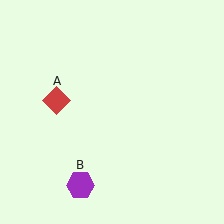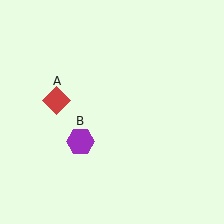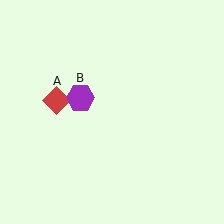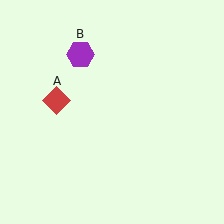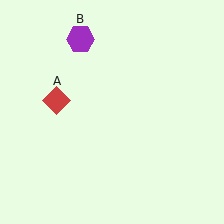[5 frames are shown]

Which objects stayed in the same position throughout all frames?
Red diamond (object A) remained stationary.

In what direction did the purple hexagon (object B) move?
The purple hexagon (object B) moved up.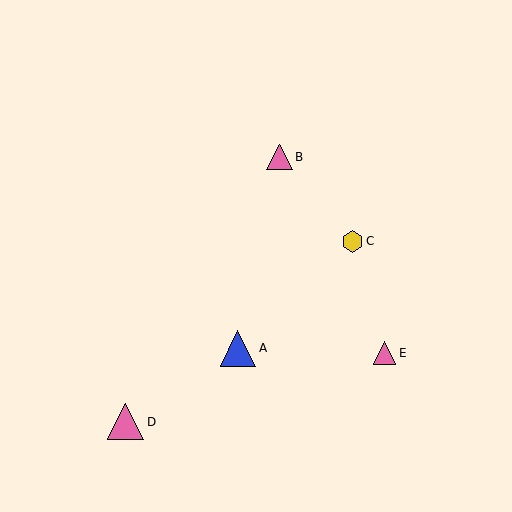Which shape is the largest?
The pink triangle (labeled D) is the largest.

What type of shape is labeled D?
Shape D is a pink triangle.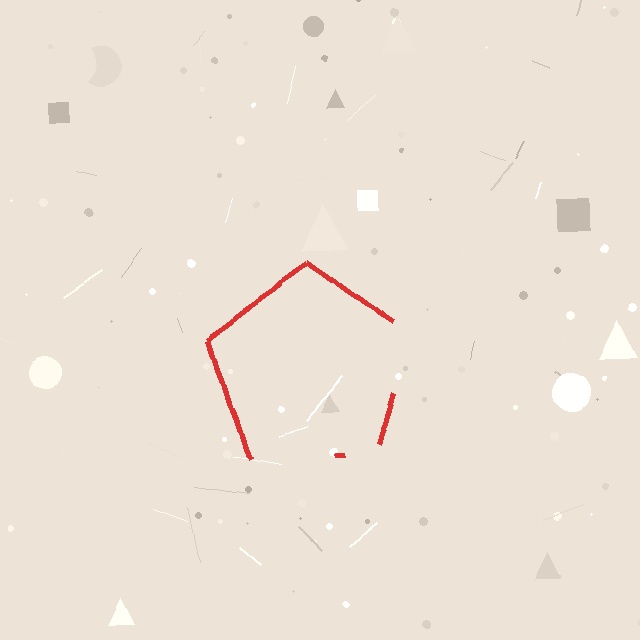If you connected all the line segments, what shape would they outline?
They would outline a pentagon.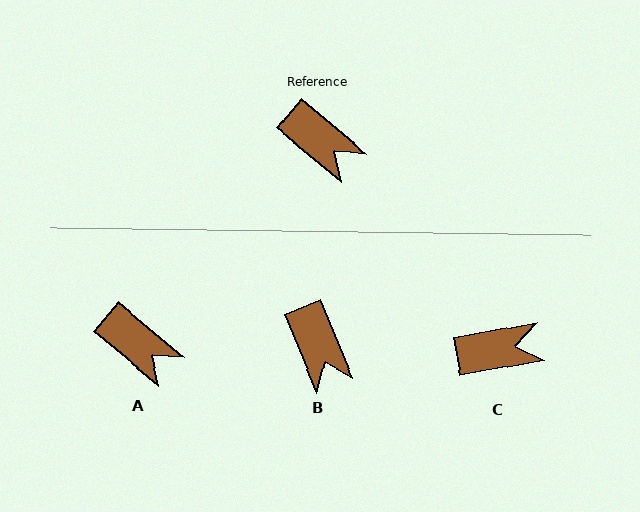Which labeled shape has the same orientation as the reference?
A.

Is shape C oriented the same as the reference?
No, it is off by about 51 degrees.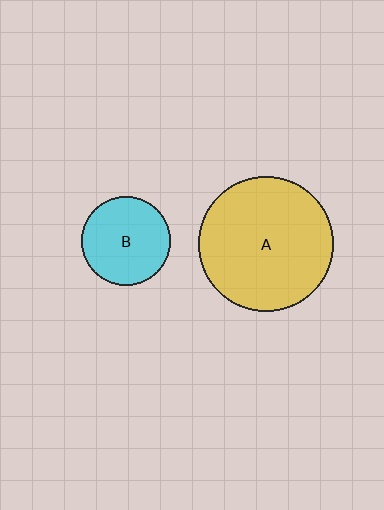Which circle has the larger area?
Circle A (yellow).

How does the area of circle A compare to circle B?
Approximately 2.3 times.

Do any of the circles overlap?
No, none of the circles overlap.